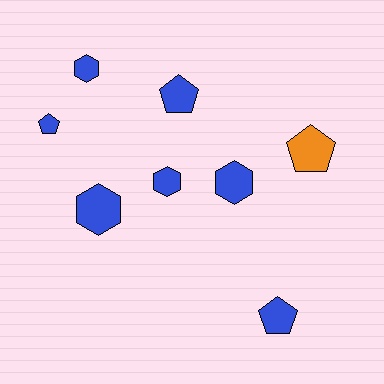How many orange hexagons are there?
There are no orange hexagons.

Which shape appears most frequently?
Pentagon, with 4 objects.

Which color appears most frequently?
Blue, with 7 objects.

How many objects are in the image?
There are 8 objects.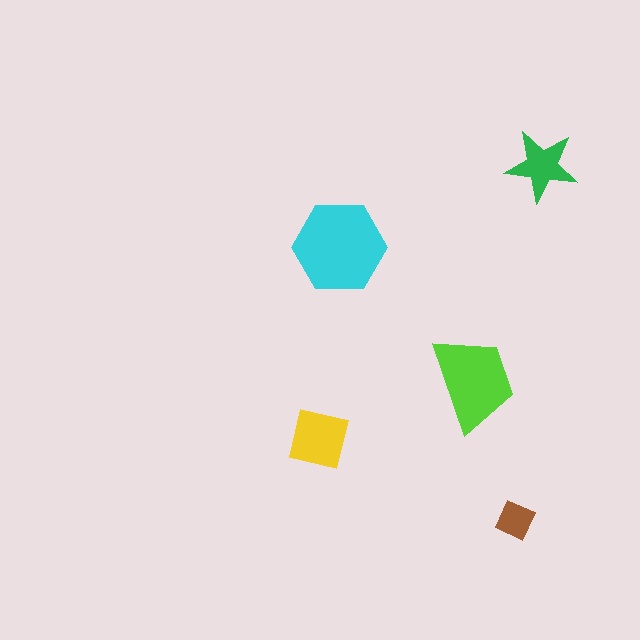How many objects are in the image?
There are 5 objects in the image.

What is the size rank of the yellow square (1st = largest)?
3rd.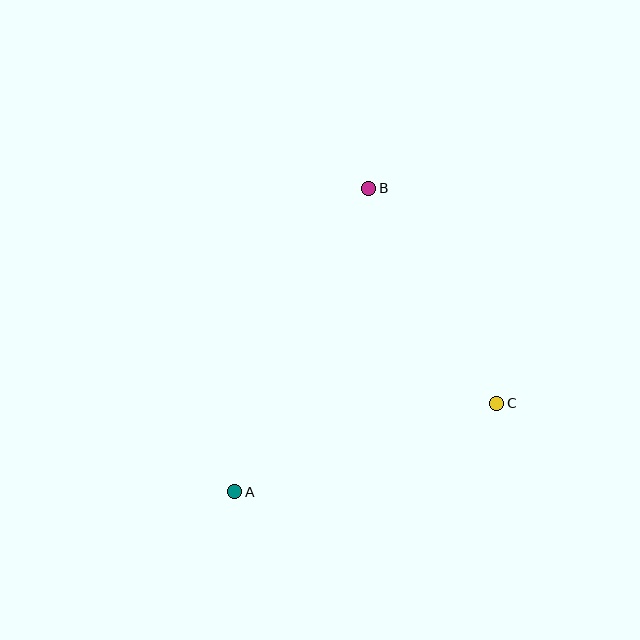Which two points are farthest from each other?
Points A and B are farthest from each other.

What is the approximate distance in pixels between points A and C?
The distance between A and C is approximately 276 pixels.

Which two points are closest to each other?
Points B and C are closest to each other.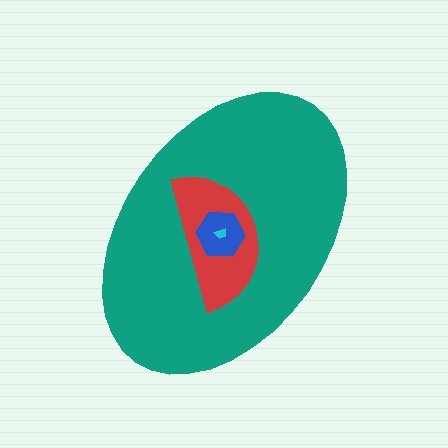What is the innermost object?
The cyan trapezoid.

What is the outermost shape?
The teal ellipse.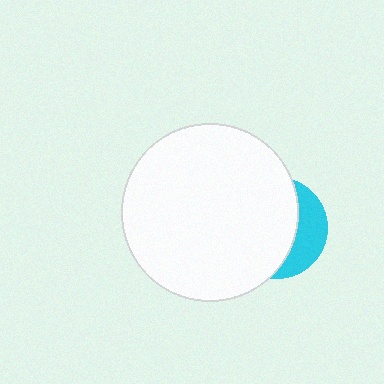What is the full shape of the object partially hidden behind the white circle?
The partially hidden object is a cyan circle.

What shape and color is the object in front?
The object in front is a white circle.